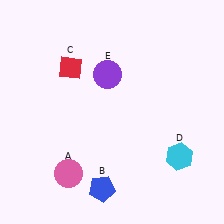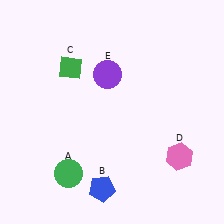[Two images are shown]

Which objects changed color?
A changed from pink to green. C changed from red to green. D changed from cyan to pink.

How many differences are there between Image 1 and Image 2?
There are 3 differences between the two images.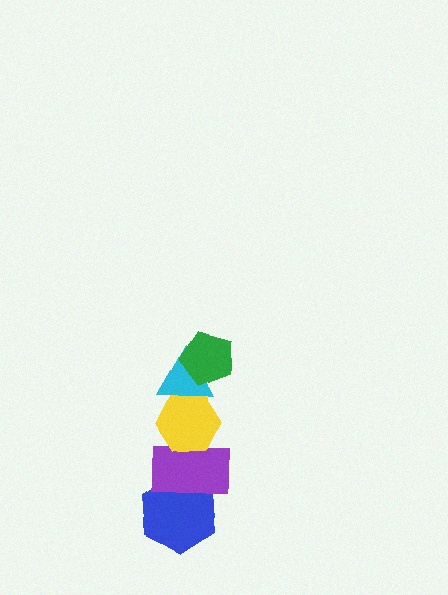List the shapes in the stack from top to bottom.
From top to bottom: the green pentagon, the cyan triangle, the yellow hexagon, the purple rectangle, the blue hexagon.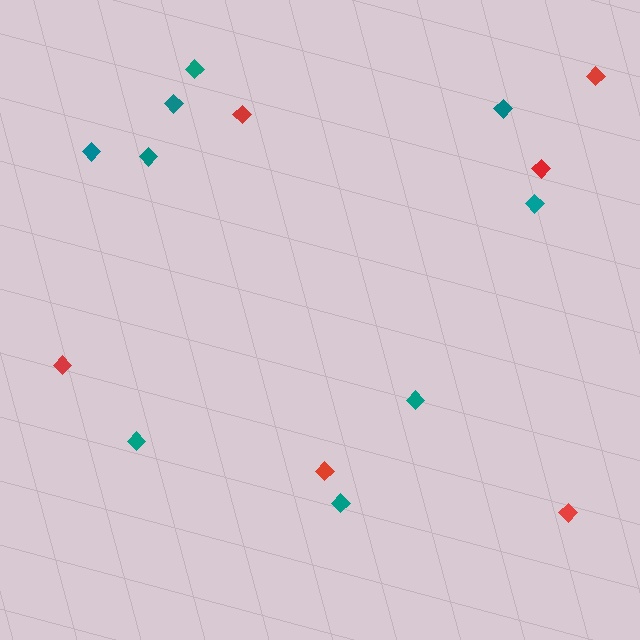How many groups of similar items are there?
There are 2 groups: one group of teal diamonds (9) and one group of red diamonds (6).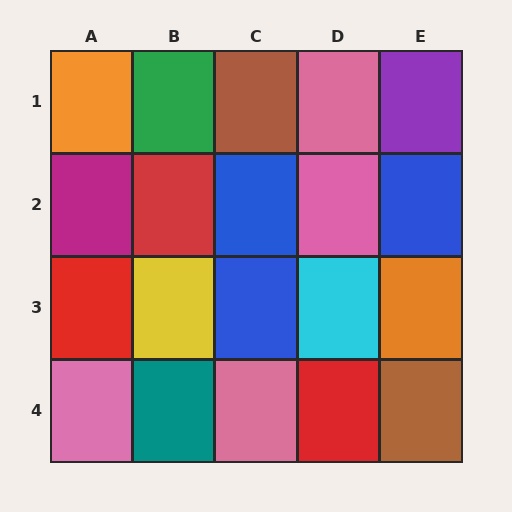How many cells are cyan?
1 cell is cyan.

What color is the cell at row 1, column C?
Brown.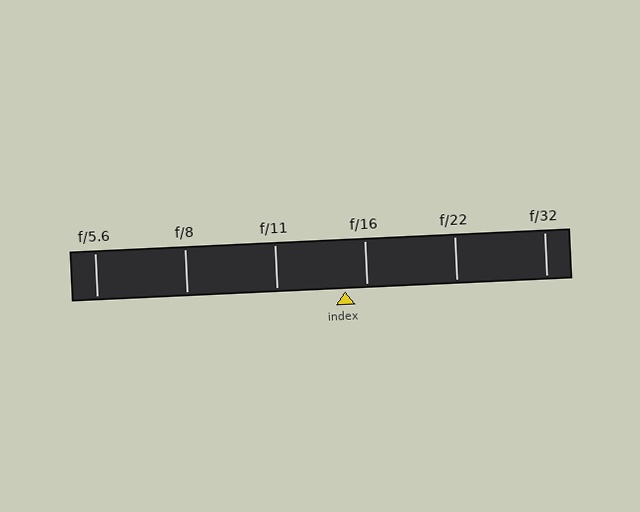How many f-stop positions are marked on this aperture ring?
There are 6 f-stop positions marked.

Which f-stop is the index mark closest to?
The index mark is closest to f/16.